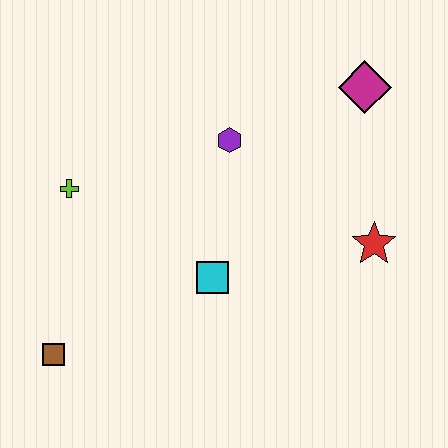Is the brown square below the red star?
Yes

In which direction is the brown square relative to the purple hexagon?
The brown square is below the purple hexagon.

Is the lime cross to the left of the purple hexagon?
Yes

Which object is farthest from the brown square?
The magenta diamond is farthest from the brown square.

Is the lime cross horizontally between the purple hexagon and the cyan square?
No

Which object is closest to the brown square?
The lime cross is closest to the brown square.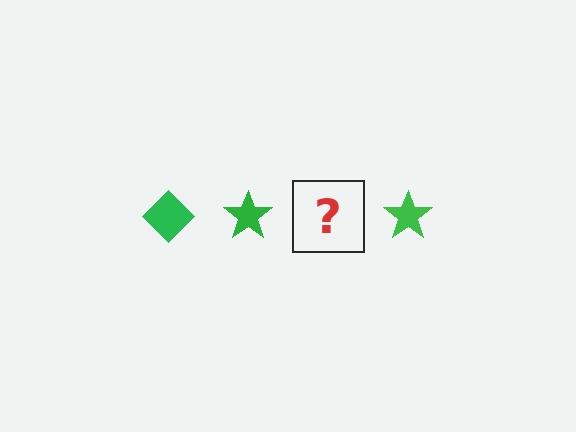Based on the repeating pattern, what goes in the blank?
The blank should be a green diamond.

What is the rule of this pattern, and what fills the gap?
The rule is that the pattern cycles through diamond, star shapes in green. The gap should be filled with a green diamond.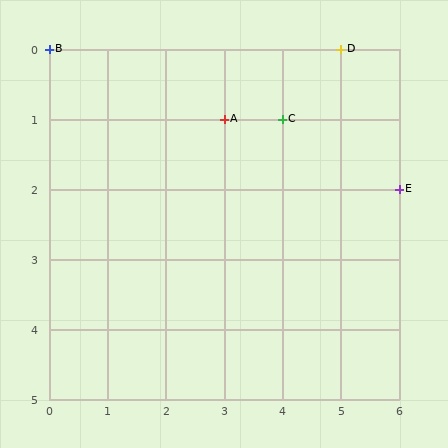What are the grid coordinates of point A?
Point A is at grid coordinates (3, 1).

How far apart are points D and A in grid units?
Points D and A are 2 columns and 1 row apart (about 2.2 grid units diagonally).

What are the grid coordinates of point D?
Point D is at grid coordinates (5, 0).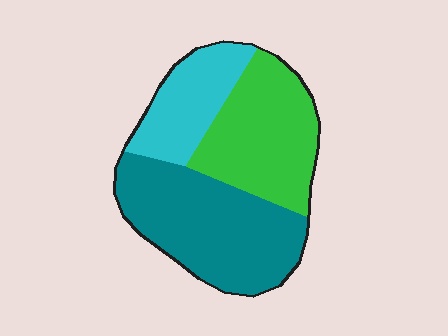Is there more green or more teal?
Teal.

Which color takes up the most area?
Teal, at roughly 45%.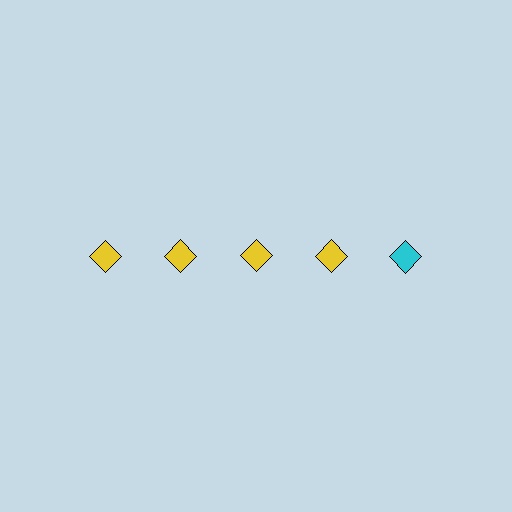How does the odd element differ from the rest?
It has a different color: cyan instead of yellow.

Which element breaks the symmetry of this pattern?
The cyan diamond in the top row, rightmost column breaks the symmetry. All other shapes are yellow diamonds.